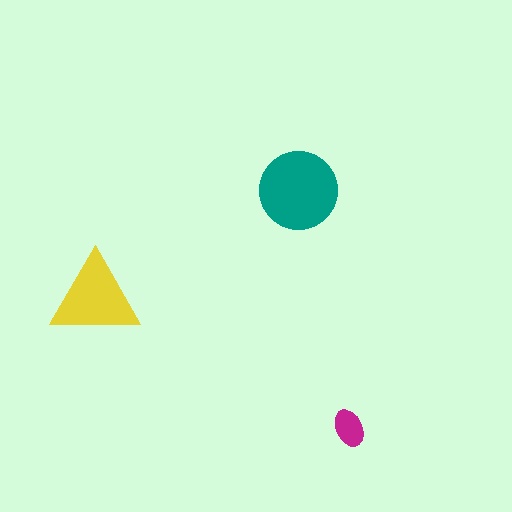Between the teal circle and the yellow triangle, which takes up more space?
The teal circle.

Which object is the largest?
The teal circle.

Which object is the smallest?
The magenta ellipse.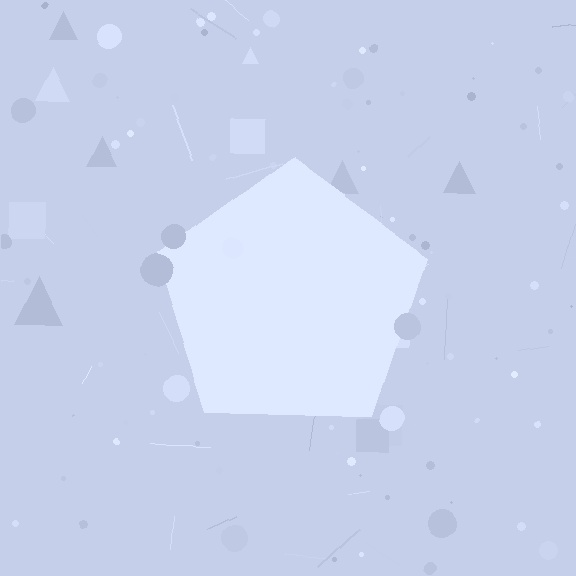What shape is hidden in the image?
A pentagon is hidden in the image.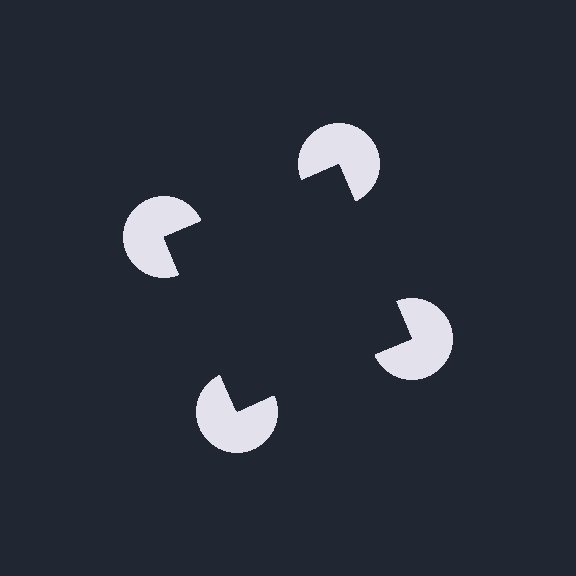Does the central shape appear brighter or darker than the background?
It typically appears slightly darker than the background, even though no actual brightness change is drawn.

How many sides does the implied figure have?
4 sides.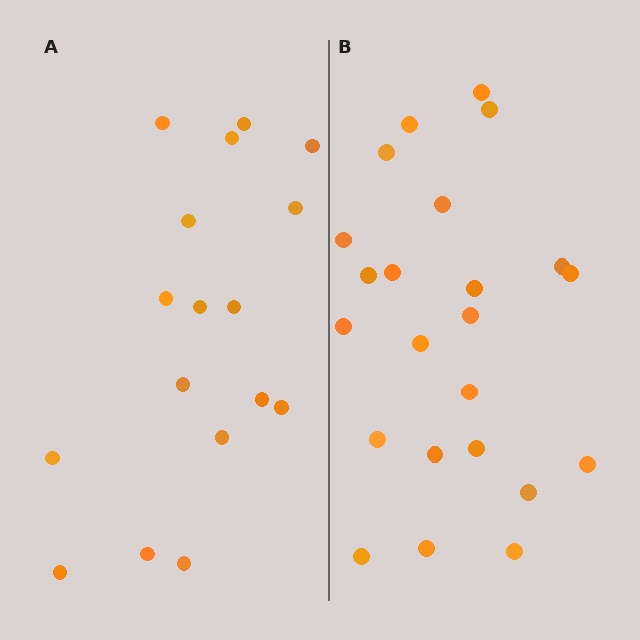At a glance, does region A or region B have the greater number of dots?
Region B (the right region) has more dots.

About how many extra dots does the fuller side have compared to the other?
Region B has about 6 more dots than region A.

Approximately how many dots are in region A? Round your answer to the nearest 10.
About 20 dots. (The exact count is 17, which rounds to 20.)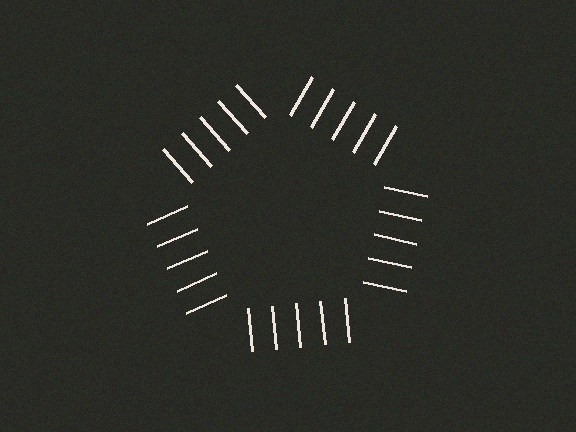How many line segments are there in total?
25 — 5 along each of the 5 edges.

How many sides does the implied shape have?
5 sides — the line-ends trace a pentagon.